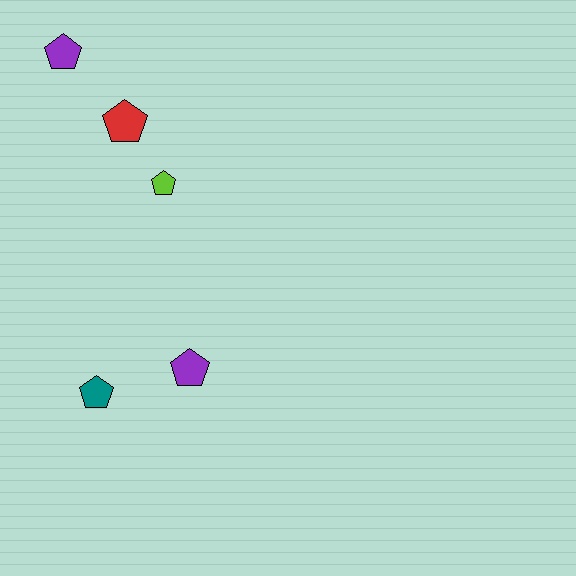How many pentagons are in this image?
There are 5 pentagons.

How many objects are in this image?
There are 5 objects.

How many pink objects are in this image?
There are no pink objects.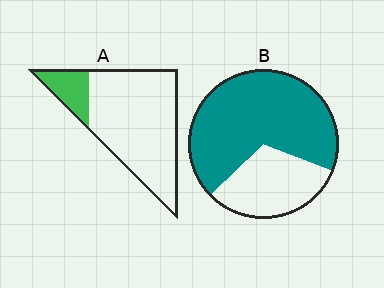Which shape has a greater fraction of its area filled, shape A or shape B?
Shape B.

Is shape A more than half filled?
No.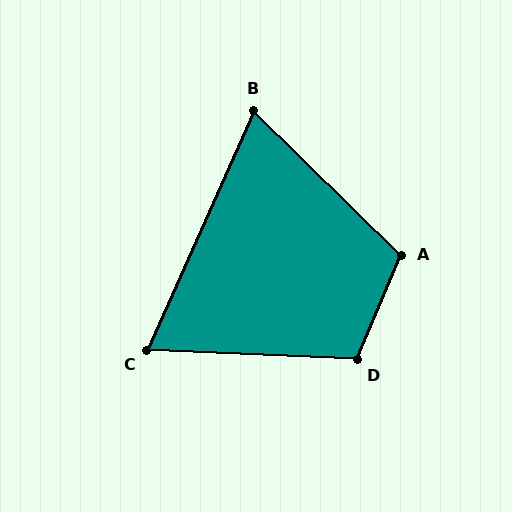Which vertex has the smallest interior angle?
C, at approximately 68 degrees.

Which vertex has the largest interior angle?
A, at approximately 112 degrees.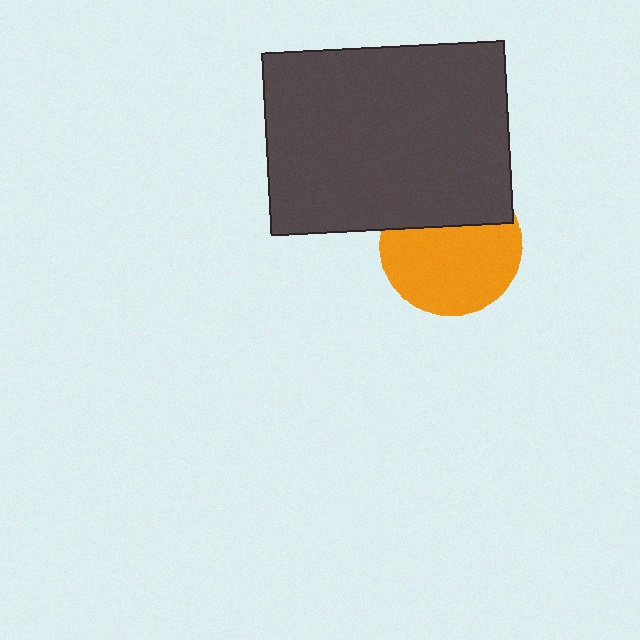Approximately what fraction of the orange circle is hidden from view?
Roughly 33% of the orange circle is hidden behind the dark gray rectangle.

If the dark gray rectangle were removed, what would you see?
You would see the complete orange circle.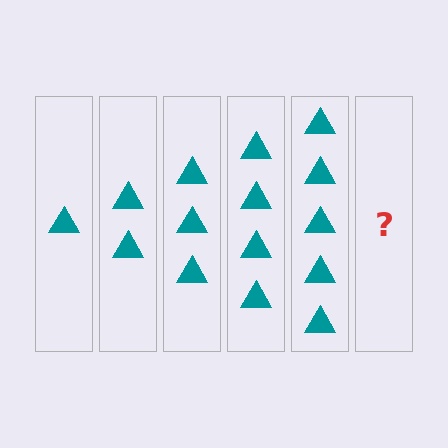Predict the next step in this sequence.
The next step is 6 triangles.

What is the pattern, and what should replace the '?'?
The pattern is that each step adds one more triangle. The '?' should be 6 triangles.